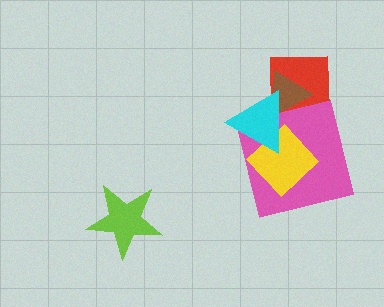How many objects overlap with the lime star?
0 objects overlap with the lime star.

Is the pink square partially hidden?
Yes, it is partially covered by another shape.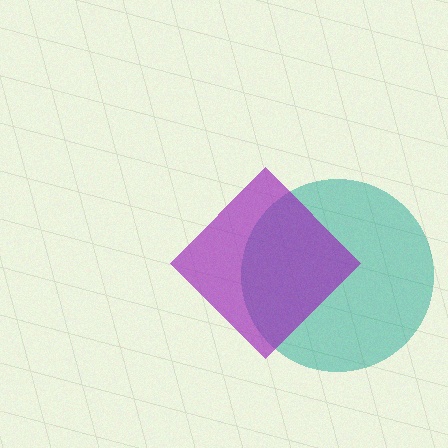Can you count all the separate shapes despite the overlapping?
Yes, there are 2 separate shapes.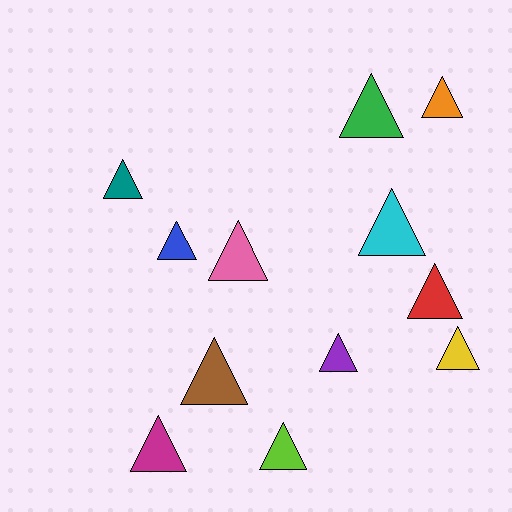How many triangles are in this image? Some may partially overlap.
There are 12 triangles.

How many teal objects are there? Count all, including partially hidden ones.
There is 1 teal object.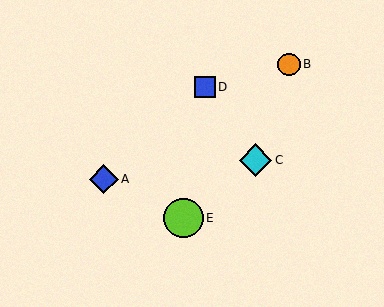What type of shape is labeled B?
Shape B is an orange circle.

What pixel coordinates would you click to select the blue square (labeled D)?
Click at (205, 87) to select the blue square D.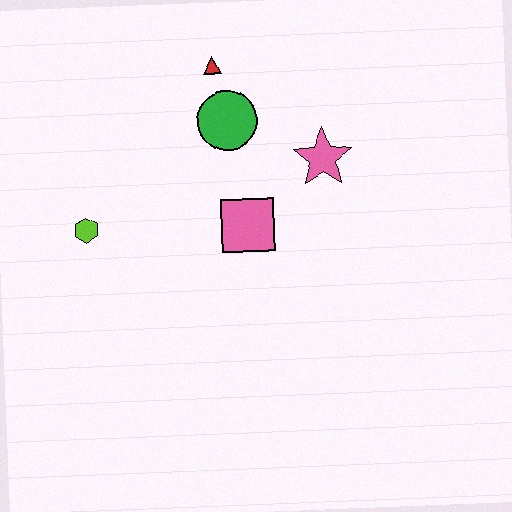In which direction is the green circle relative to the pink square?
The green circle is above the pink square.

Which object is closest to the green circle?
The red triangle is closest to the green circle.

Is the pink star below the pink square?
No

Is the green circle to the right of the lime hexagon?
Yes